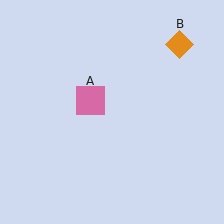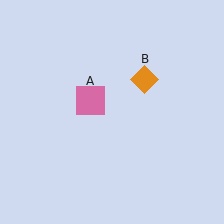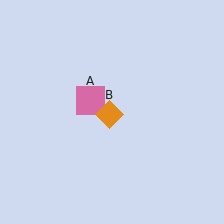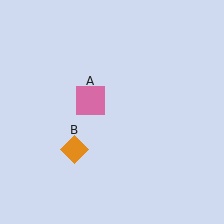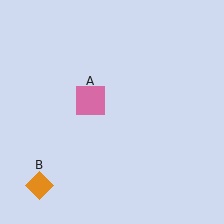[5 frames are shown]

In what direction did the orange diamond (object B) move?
The orange diamond (object B) moved down and to the left.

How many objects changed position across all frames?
1 object changed position: orange diamond (object B).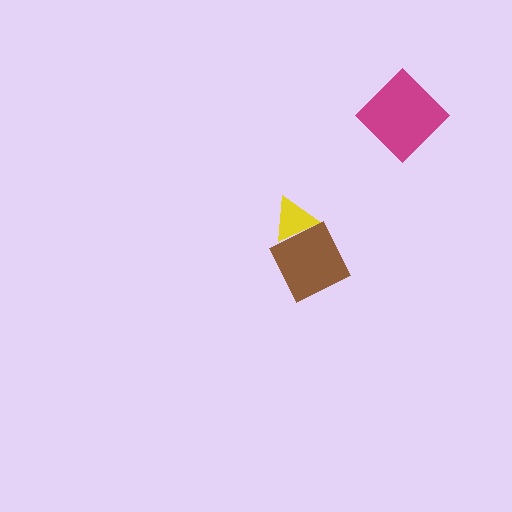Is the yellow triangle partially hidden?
Yes, it is partially covered by another shape.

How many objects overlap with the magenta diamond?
0 objects overlap with the magenta diamond.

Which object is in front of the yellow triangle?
The brown diamond is in front of the yellow triangle.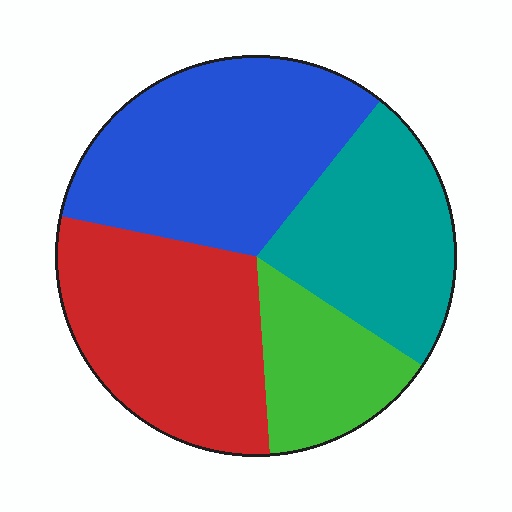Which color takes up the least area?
Green, at roughly 15%.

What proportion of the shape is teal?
Teal takes up about one quarter (1/4) of the shape.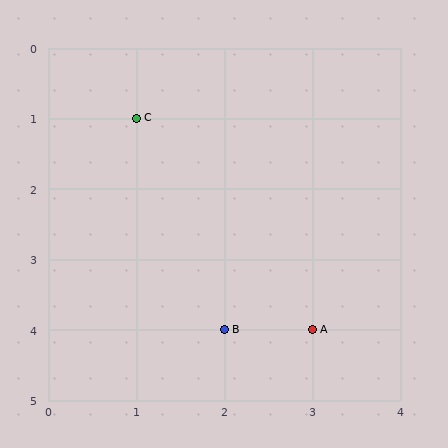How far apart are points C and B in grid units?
Points C and B are 1 column and 3 rows apart (about 3.2 grid units diagonally).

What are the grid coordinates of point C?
Point C is at grid coordinates (1, 1).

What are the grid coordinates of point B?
Point B is at grid coordinates (2, 4).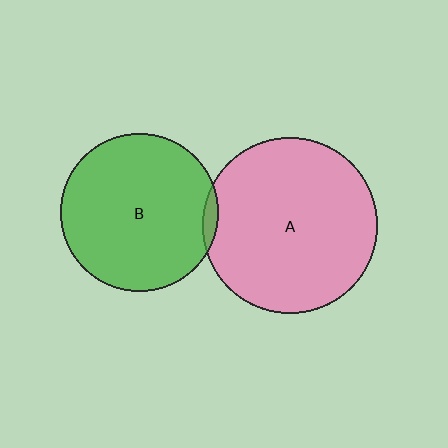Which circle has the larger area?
Circle A (pink).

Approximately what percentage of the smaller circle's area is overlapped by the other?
Approximately 5%.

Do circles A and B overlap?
Yes.